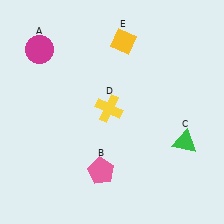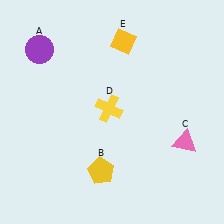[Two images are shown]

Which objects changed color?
A changed from magenta to purple. B changed from pink to yellow. C changed from green to pink.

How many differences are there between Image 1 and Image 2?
There are 3 differences between the two images.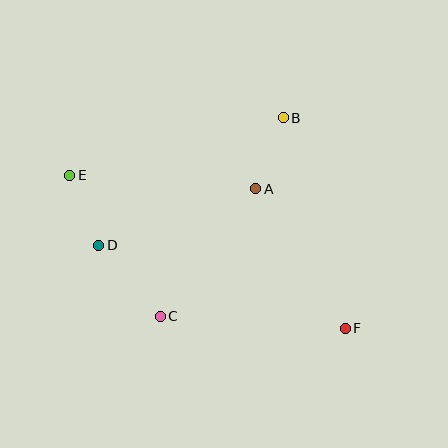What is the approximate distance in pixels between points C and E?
The distance between C and E is approximately 168 pixels.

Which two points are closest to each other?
Points D and E are closest to each other.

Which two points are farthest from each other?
Points E and F are farthest from each other.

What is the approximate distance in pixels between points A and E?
The distance between A and E is approximately 187 pixels.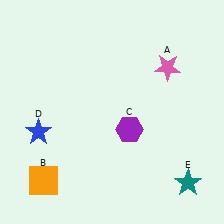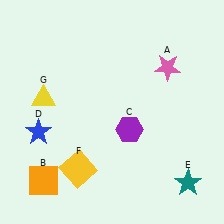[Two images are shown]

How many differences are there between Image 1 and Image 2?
There are 2 differences between the two images.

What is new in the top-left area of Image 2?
A yellow triangle (G) was added in the top-left area of Image 2.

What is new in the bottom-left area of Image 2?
A yellow square (F) was added in the bottom-left area of Image 2.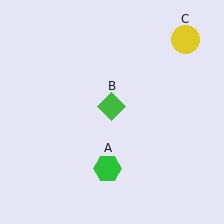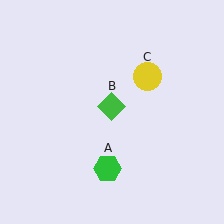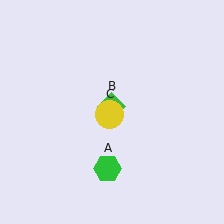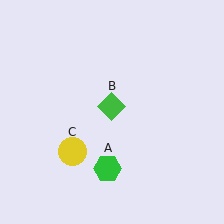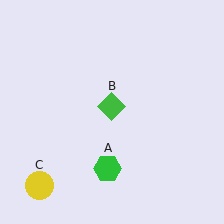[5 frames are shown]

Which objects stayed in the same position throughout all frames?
Green hexagon (object A) and green diamond (object B) remained stationary.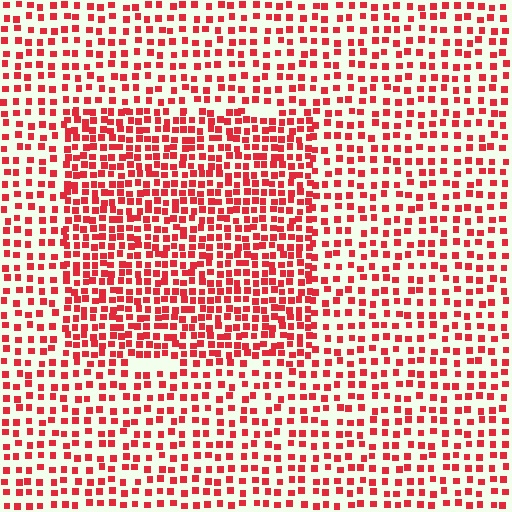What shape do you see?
I see a rectangle.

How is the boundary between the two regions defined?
The boundary is defined by a change in element density (approximately 1.8x ratio). All elements are the same color, size, and shape.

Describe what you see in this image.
The image contains small red elements arranged at two different densities. A rectangle-shaped region is visible where the elements are more densely packed than the surrounding area.